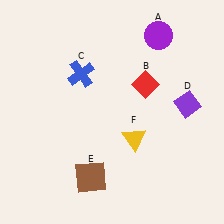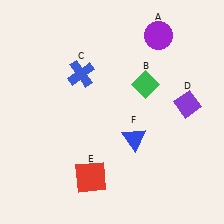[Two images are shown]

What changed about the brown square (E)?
In Image 1, E is brown. In Image 2, it changed to red.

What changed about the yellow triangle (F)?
In Image 1, F is yellow. In Image 2, it changed to blue.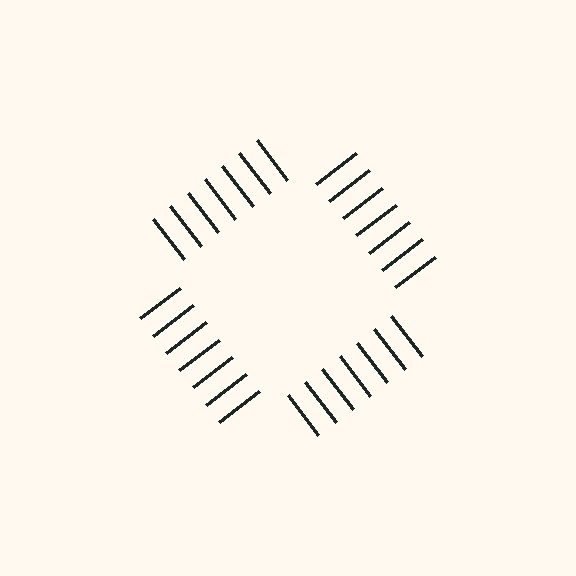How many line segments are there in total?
28 — 7 along each of the 4 edges.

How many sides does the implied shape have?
4 sides — the line-ends trace a square.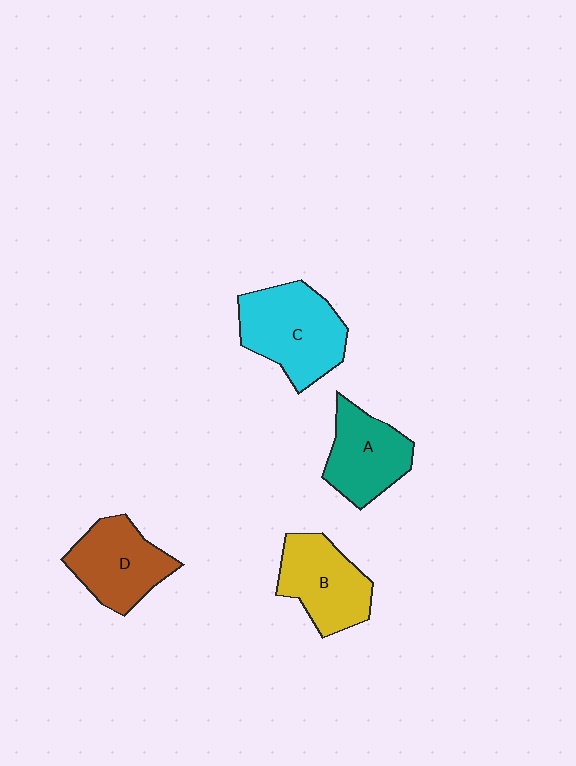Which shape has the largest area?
Shape C (cyan).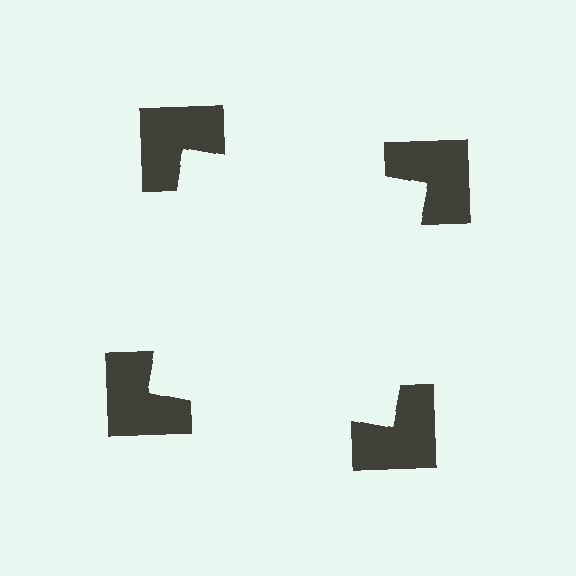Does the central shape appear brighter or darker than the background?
It typically appears slightly brighter than the background, even though no actual brightness change is drawn.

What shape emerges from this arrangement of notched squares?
An illusory square — its edges are inferred from the aligned wedge cuts in the notched squares, not physically drawn.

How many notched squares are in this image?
There are 4 — one at each vertex of the illusory square.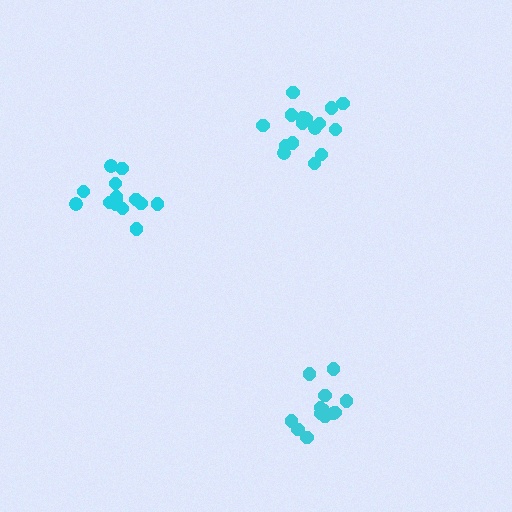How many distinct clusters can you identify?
There are 3 distinct clusters.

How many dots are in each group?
Group 1: 13 dots, Group 2: 14 dots, Group 3: 16 dots (43 total).